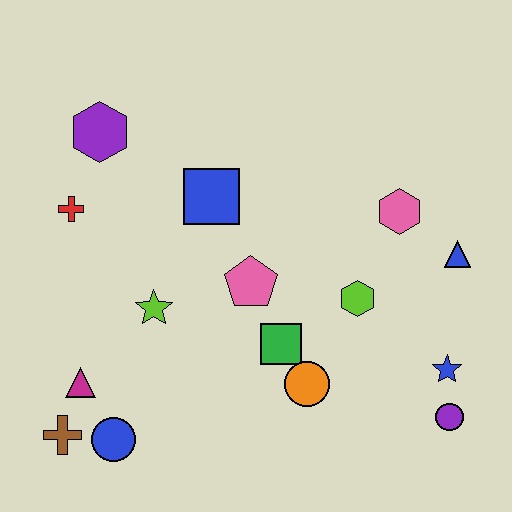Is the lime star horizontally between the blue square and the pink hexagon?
No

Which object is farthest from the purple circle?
The purple hexagon is farthest from the purple circle.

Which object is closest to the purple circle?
The blue star is closest to the purple circle.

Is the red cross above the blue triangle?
Yes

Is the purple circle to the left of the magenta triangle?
No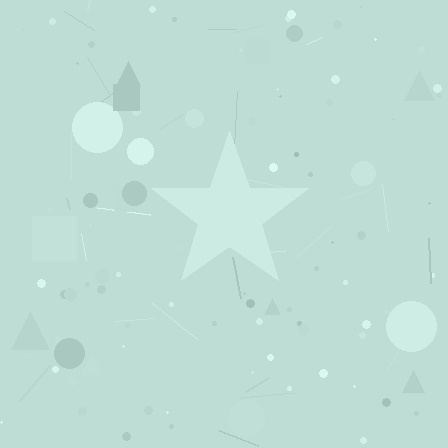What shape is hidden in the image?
A star is hidden in the image.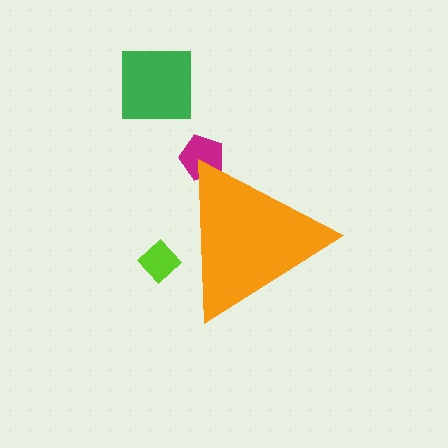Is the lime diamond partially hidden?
Yes, the lime diamond is partially hidden behind the orange triangle.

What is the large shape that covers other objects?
An orange triangle.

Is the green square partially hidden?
No, the green square is fully visible.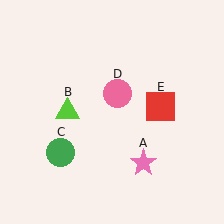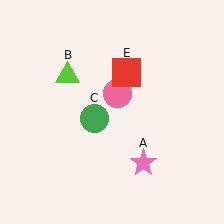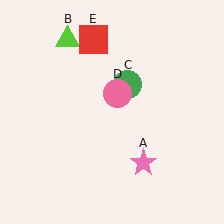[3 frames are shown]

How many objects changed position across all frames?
3 objects changed position: lime triangle (object B), green circle (object C), red square (object E).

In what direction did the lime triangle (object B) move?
The lime triangle (object B) moved up.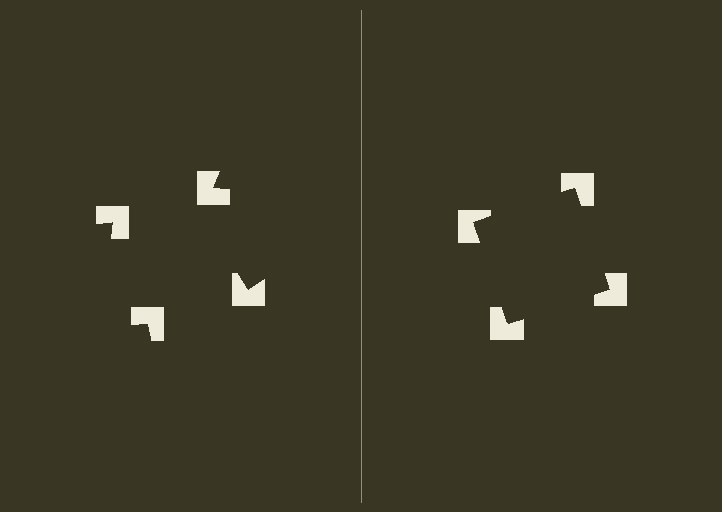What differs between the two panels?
The notched squares are positioned identically on both sides; only the wedge orientations differ. On the right they align to a square; on the left they are misaligned.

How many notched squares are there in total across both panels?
8 — 4 on each side.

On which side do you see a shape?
An illusory square appears on the right side. On the left side the wedge cuts are rotated, so no coherent shape forms.